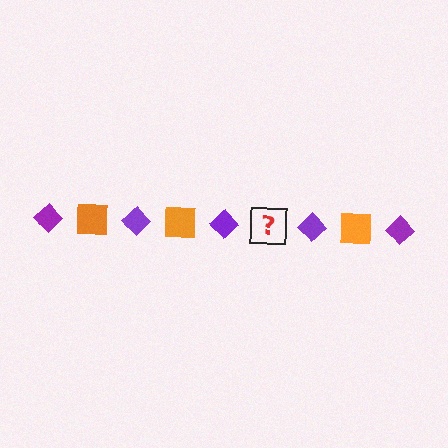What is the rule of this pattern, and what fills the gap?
The rule is that the pattern alternates between purple diamond and orange square. The gap should be filled with an orange square.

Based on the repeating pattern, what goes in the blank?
The blank should be an orange square.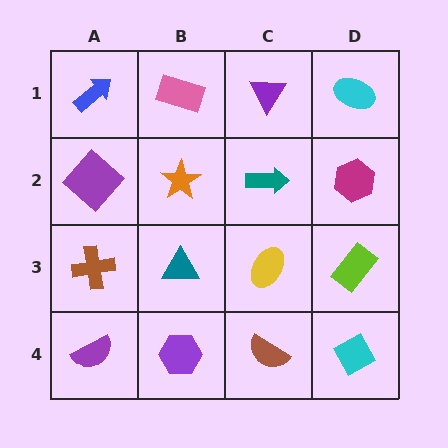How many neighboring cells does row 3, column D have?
3.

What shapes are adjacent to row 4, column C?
A yellow ellipse (row 3, column C), a purple hexagon (row 4, column B), a cyan diamond (row 4, column D).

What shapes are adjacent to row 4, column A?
A brown cross (row 3, column A), a purple hexagon (row 4, column B).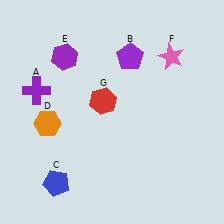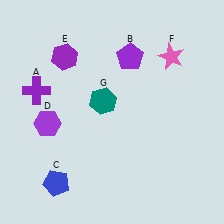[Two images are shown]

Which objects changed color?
D changed from orange to purple. G changed from red to teal.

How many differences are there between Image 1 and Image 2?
There are 2 differences between the two images.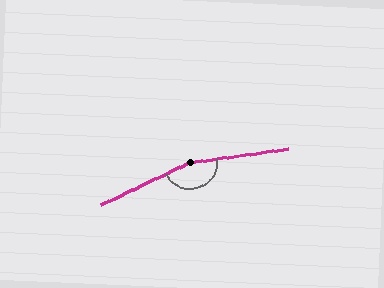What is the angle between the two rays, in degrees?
Approximately 162 degrees.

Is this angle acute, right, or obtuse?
It is obtuse.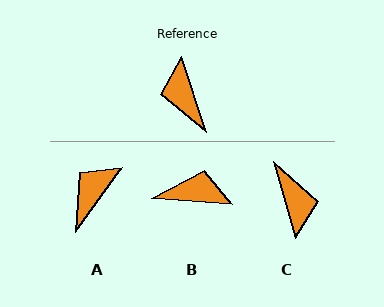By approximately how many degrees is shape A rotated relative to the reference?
Approximately 54 degrees clockwise.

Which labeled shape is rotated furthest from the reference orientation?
C, about 177 degrees away.